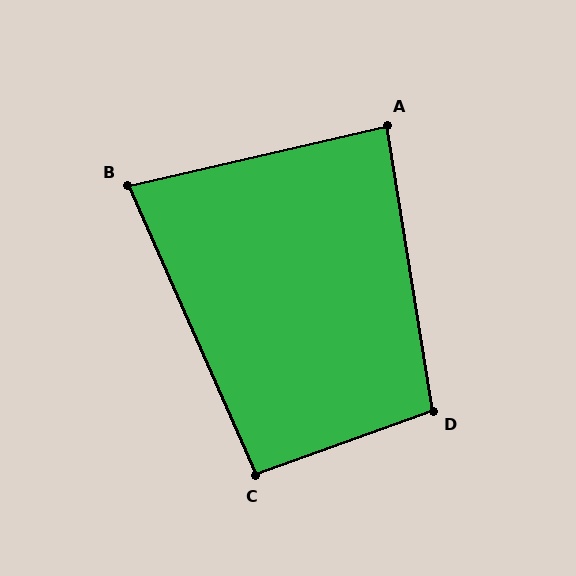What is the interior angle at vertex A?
Approximately 86 degrees (approximately right).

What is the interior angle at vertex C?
Approximately 94 degrees (approximately right).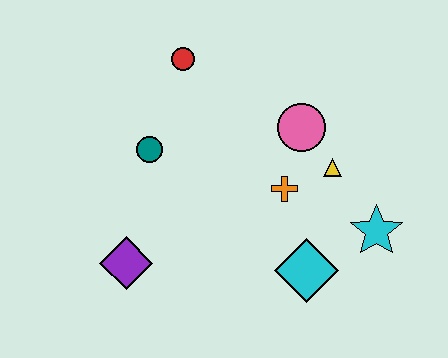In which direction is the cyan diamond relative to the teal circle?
The cyan diamond is to the right of the teal circle.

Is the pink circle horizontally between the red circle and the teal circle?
No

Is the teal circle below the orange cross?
No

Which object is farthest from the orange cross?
The purple diamond is farthest from the orange cross.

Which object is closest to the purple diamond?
The teal circle is closest to the purple diamond.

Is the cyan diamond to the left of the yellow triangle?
Yes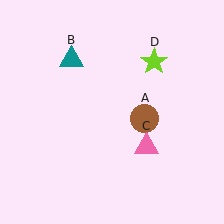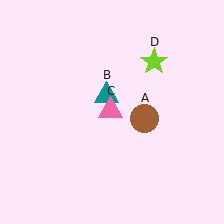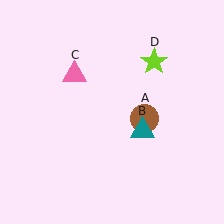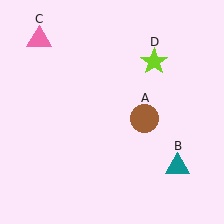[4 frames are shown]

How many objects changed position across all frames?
2 objects changed position: teal triangle (object B), pink triangle (object C).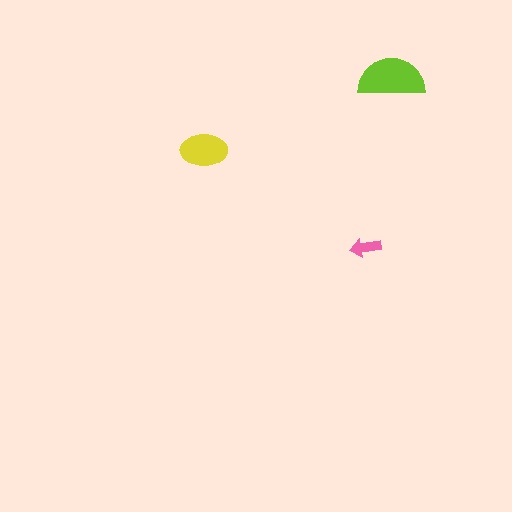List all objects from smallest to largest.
The pink arrow, the yellow ellipse, the lime semicircle.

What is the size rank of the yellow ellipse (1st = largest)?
2nd.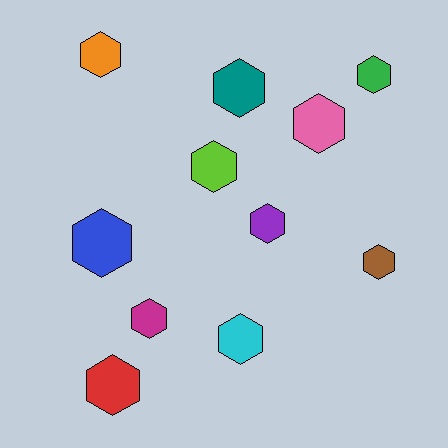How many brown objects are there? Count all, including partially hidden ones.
There is 1 brown object.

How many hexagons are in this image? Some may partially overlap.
There are 11 hexagons.